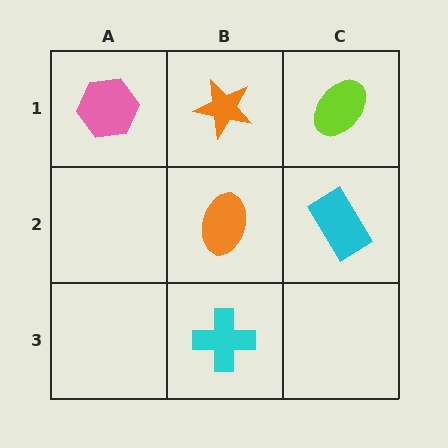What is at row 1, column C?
A lime ellipse.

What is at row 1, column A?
A pink hexagon.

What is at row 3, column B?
A cyan cross.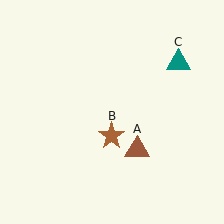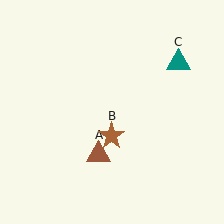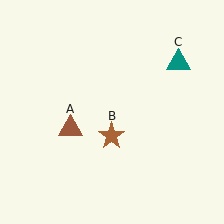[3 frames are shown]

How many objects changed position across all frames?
1 object changed position: brown triangle (object A).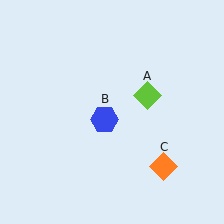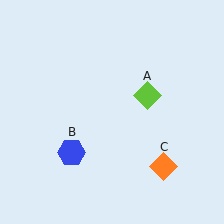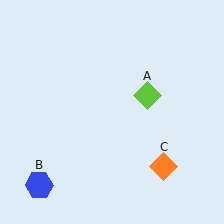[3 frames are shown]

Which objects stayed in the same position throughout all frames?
Lime diamond (object A) and orange diamond (object C) remained stationary.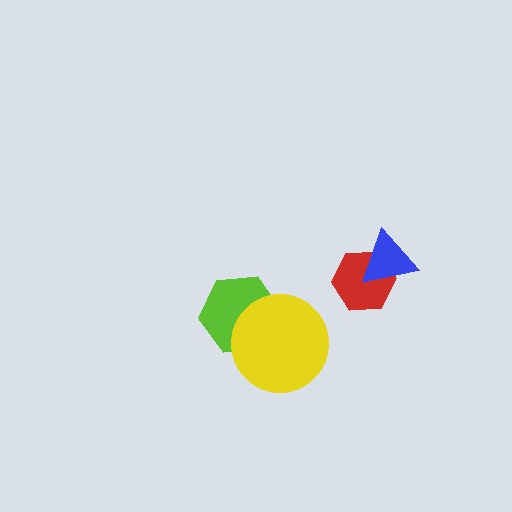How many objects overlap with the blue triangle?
1 object overlaps with the blue triangle.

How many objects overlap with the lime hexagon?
1 object overlaps with the lime hexagon.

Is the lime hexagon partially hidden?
Yes, it is partially covered by another shape.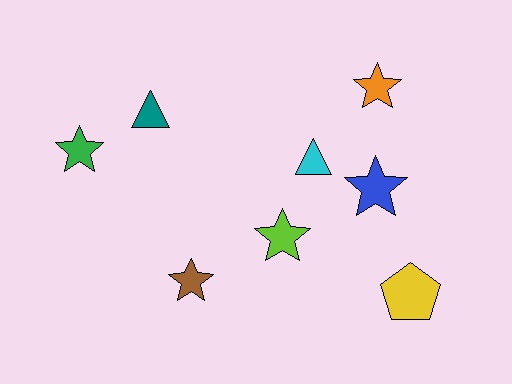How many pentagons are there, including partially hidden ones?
There is 1 pentagon.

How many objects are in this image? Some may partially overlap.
There are 8 objects.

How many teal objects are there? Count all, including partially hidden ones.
There is 1 teal object.